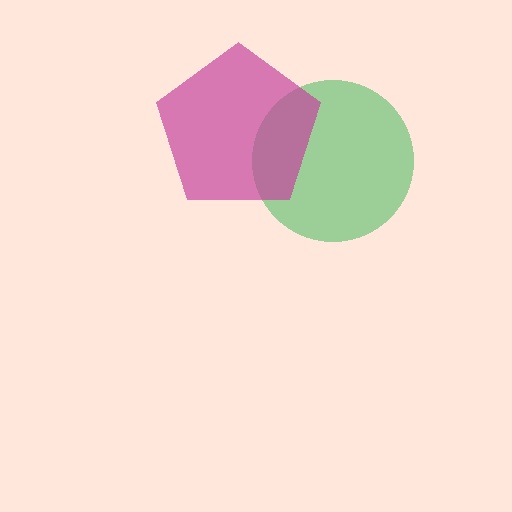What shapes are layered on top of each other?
The layered shapes are: a green circle, a magenta pentagon.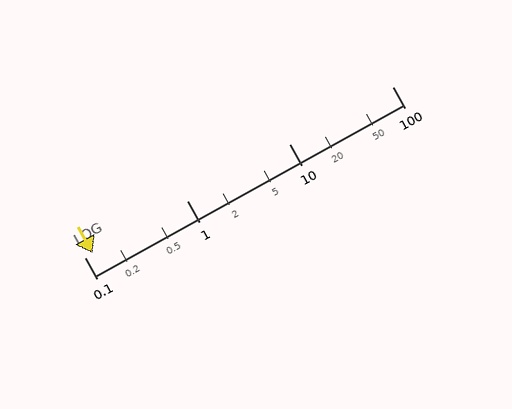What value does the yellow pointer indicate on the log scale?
The pointer indicates approximately 0.12.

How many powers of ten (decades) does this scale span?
The scale spans 3 decades, from 0.1 to 100.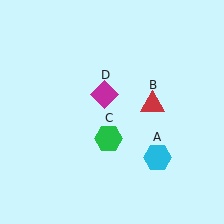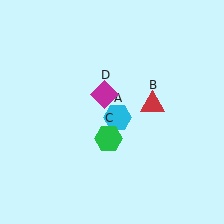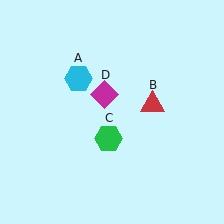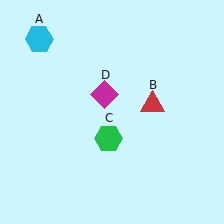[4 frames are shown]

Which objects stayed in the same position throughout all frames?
Red triangle (object B) and green hexagon (object C) and magenta diamond (object D) remained stationary.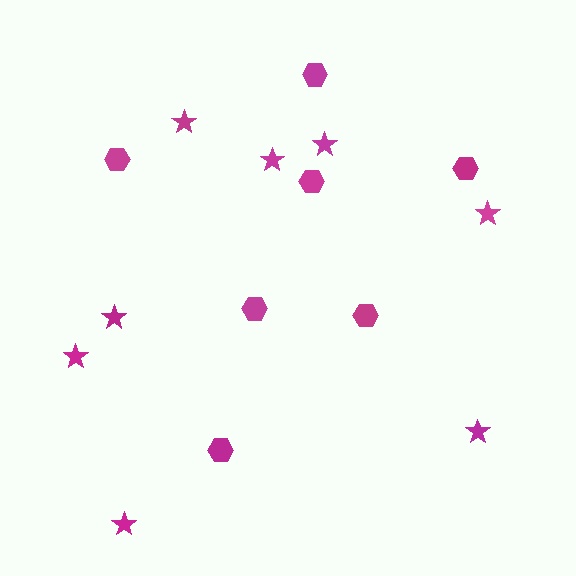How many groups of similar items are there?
There are 2 groups: one group of stars (8) and one group of hexagons (7).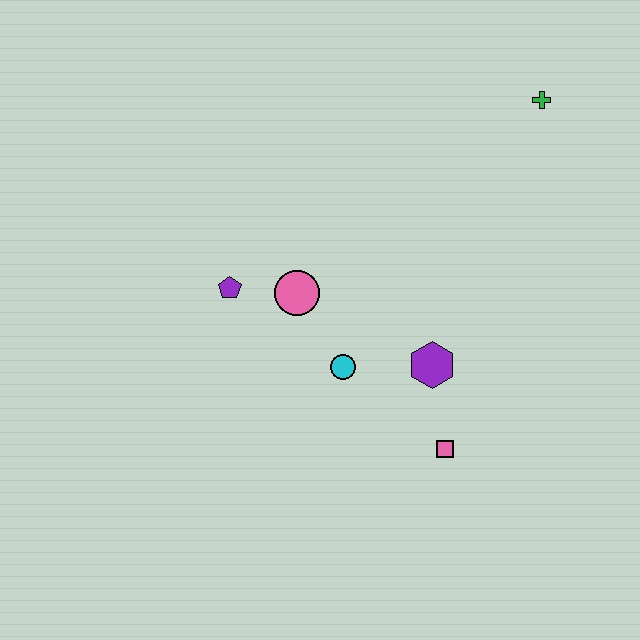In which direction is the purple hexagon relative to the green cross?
The purple hexagon is below the green cross.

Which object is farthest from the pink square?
The green cross is farthest from the pink square.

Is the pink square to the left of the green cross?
Yes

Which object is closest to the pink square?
The purple hexagon is closest to the pink square.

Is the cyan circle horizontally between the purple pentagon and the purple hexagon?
Yes